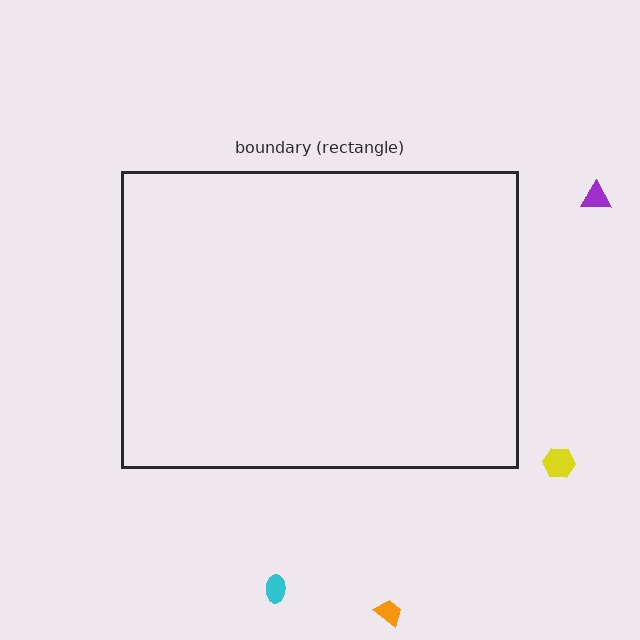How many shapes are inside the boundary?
0 inside, 4 outside.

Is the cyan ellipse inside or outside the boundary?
Outside.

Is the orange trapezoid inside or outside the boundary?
Outside.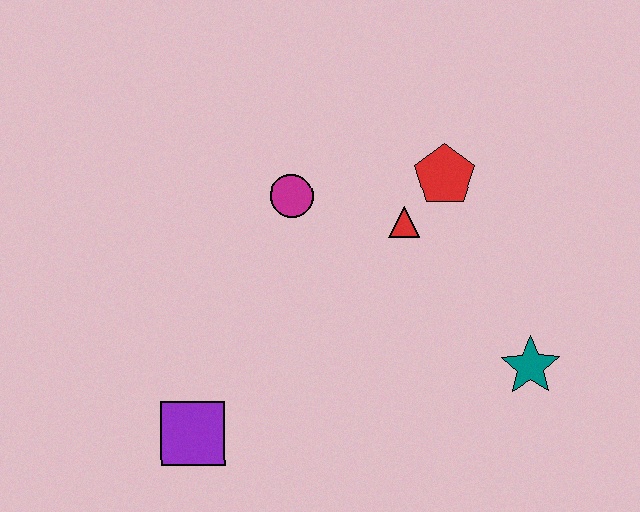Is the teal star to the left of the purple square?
No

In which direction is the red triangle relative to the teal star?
The red triangle is above the teal star.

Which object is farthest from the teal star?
The purple square is farthest from the teal star.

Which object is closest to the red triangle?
The red pentagon is closest to the red triangle.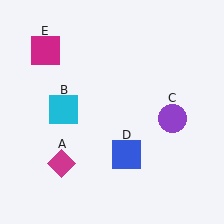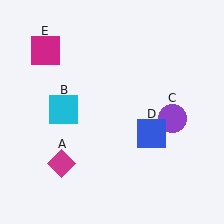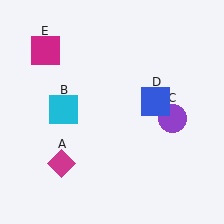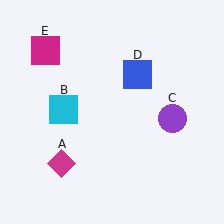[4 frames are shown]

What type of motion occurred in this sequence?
The blue square (object D) rotated counterclockwise around the center of the scene.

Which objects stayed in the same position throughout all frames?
Magenta diamond (object A) and cyan square (object B) and purple circle (object C) and magenta square (object E) remained stationary.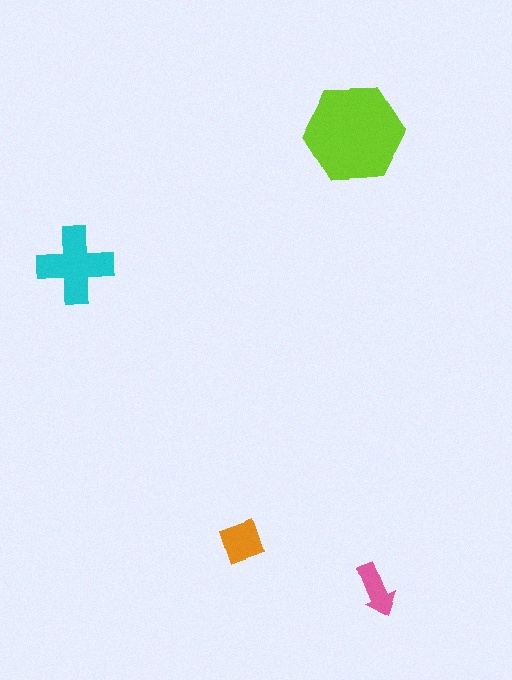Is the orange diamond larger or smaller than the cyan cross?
Smaller.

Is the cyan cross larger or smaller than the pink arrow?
Larger.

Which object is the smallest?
The pink arrow.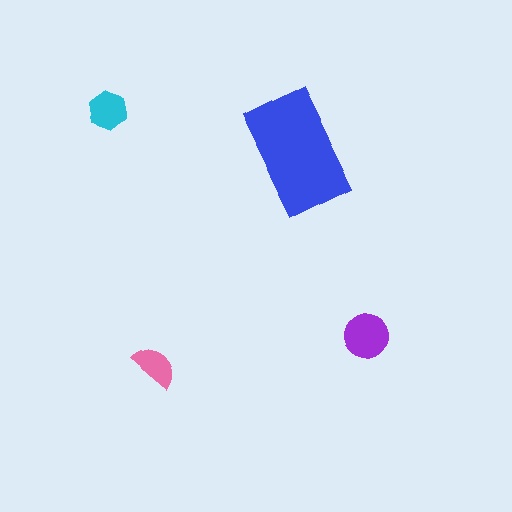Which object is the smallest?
The pink semicircle.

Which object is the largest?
The blue rectangle.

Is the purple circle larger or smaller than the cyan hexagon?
Larger.